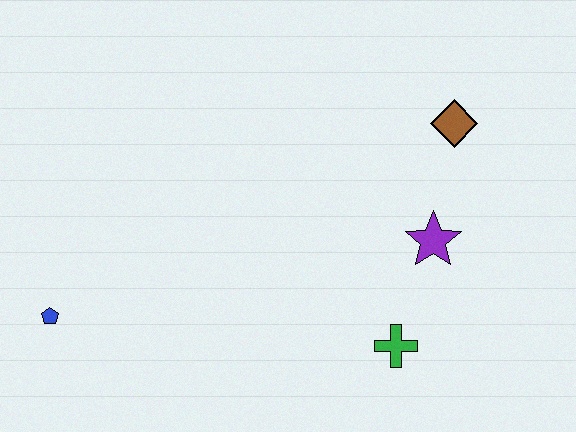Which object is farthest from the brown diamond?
The blue pentagon is farthest from the brown diamond.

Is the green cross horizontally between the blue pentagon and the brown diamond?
Yes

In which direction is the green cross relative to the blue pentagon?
The green cross is to the right of the blue pentagon.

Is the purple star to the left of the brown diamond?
Yes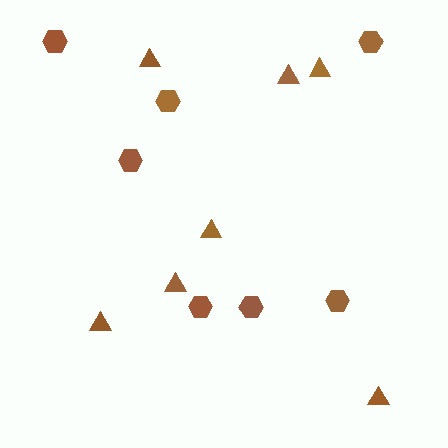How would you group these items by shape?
There are 2 groups: one group of hexagons (7) and one group of triangles (7).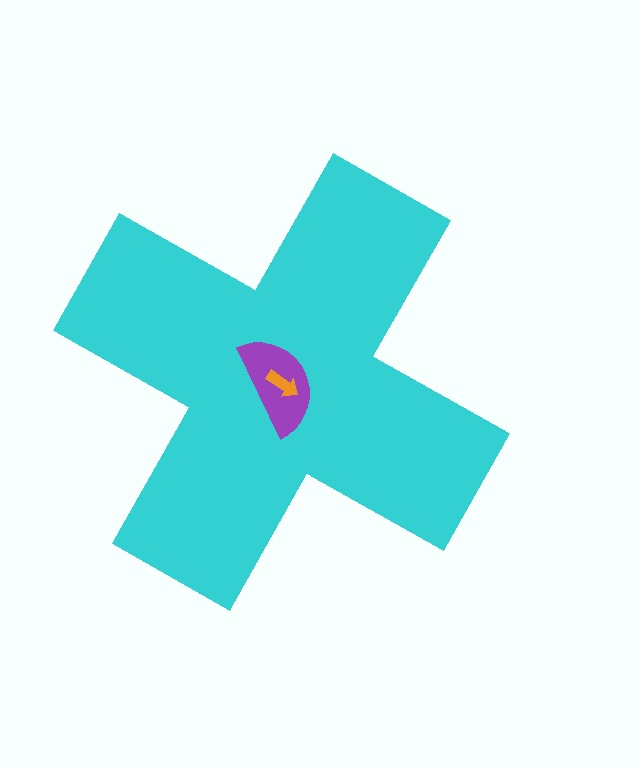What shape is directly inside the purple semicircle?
The orange arrow.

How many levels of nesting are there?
3.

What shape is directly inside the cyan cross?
The purple semicircle.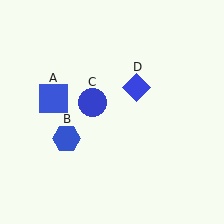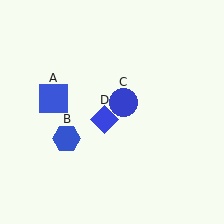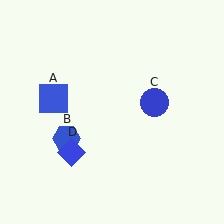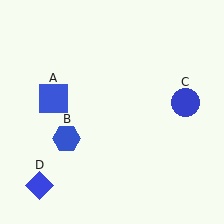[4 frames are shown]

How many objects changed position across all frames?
2 objects changed position: blue circle (object C), blue diamond (object D).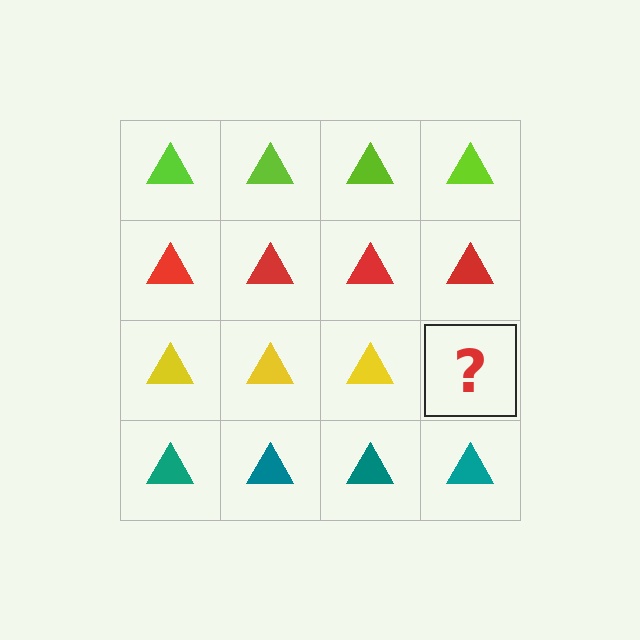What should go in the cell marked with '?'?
The missing cell should contain a yellow triangle.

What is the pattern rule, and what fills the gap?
The rule is that each row has a consistent color. The gap should be filled with a yellow triangle.